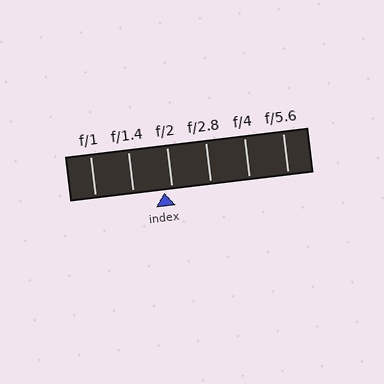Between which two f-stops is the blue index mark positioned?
The index mark is between f/1.4 and f/2.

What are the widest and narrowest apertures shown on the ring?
The widest aperture shown is f/1 and the narrowest is f/5.6.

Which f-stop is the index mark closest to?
The index mark is closest to f/2.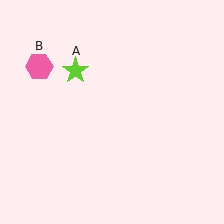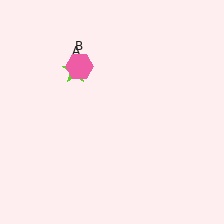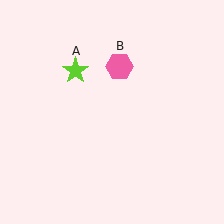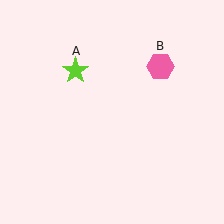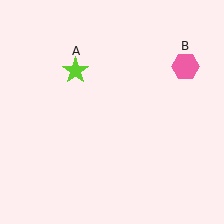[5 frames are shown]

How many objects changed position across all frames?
1 object changed position: pink hexagon (object B).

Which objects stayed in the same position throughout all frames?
Lime star (object A) remained stationary.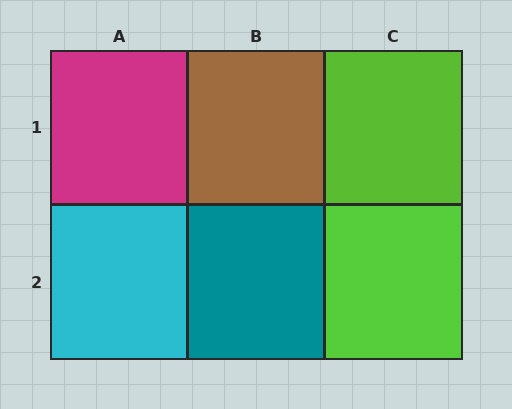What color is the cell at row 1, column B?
Brown.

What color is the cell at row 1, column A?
Magenta.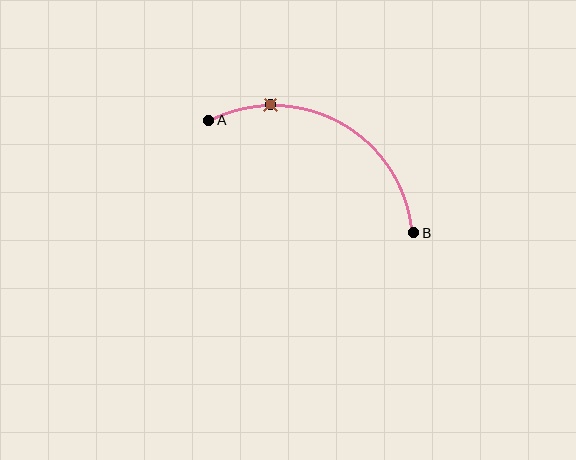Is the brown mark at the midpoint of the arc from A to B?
No. The brown mark lies on the arc but is closer to endpoint A. The arc midpoint would be at the point on the curve equidistant along the arc from both A and B.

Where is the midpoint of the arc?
The arc midpoint is the point on the curve farthest from the straight line joining A and B. It sits above that line.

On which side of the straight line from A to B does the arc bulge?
The arc bulges above the straight line connecting A and B.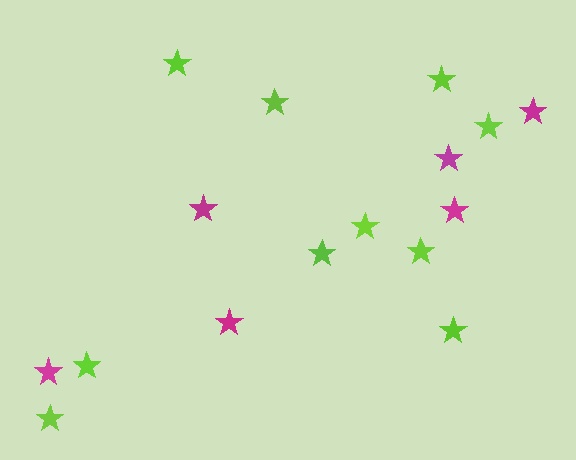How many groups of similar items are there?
There are 2 groups: one group of lime stars (10) and one group of magenta stars (6).